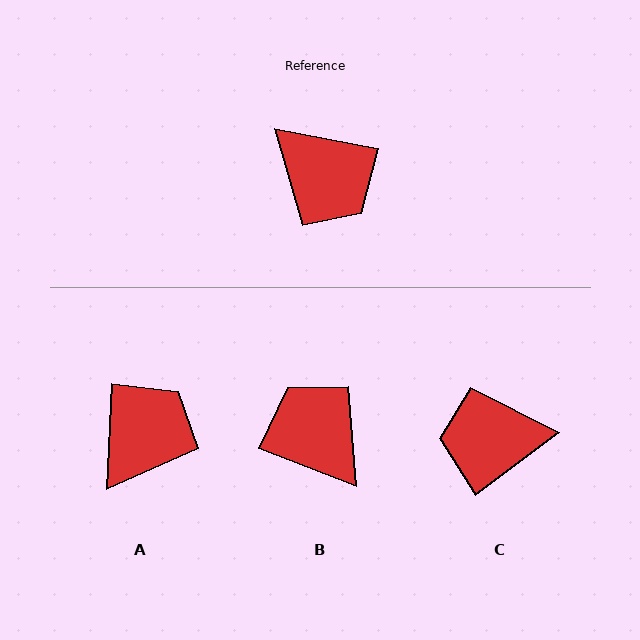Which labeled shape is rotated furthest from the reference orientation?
B, about 169 degrees away.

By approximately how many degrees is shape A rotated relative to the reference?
Approximately 98 degrees counter-clockwise.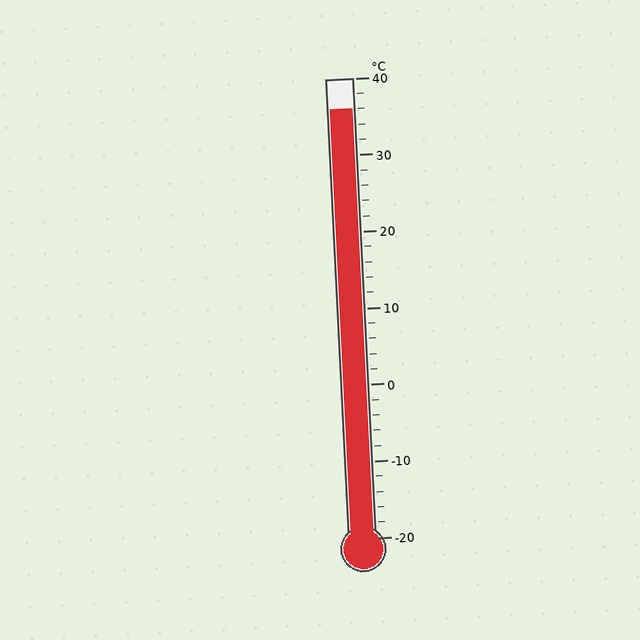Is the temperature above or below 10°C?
The temperature is above 10°C.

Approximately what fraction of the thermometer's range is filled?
The thermometer is filled to approximately 95% of its range.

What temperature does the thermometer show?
The thermometer shows approximately 36°C.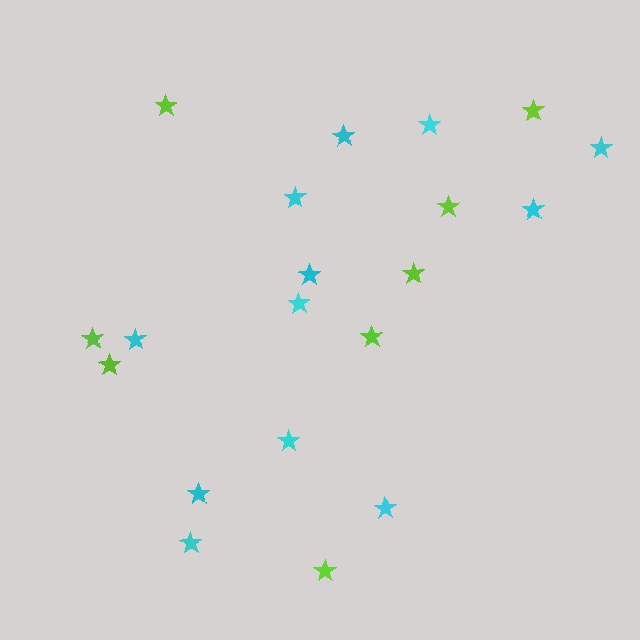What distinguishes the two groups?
There are 2 groups: one group of lime stars (8) and one group of cyan stars (12).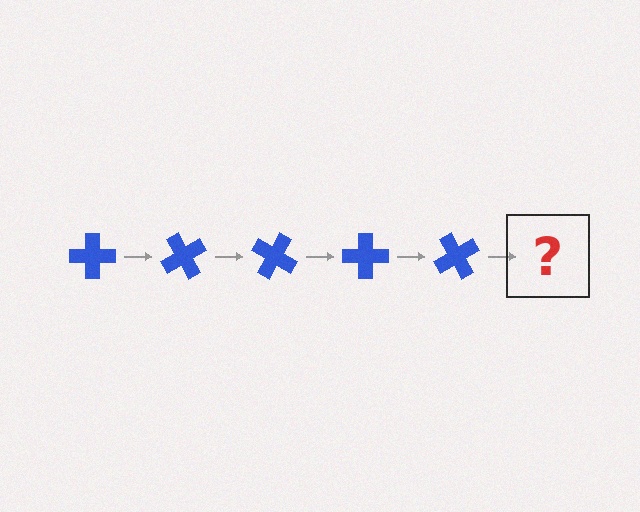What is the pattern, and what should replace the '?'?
The pattern is that the cross rotates 60 degrees each step. The '?' should be a blue cross rotated 300 degrees.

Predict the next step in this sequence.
The next step is a blue cross rotated 300 degrees.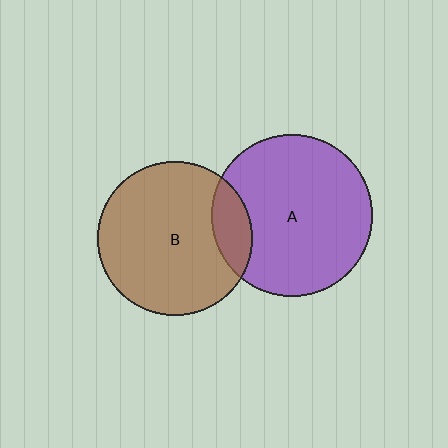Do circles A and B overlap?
Yes.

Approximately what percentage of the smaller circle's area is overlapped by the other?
Approximately 15%.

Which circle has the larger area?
Circle A (purple).